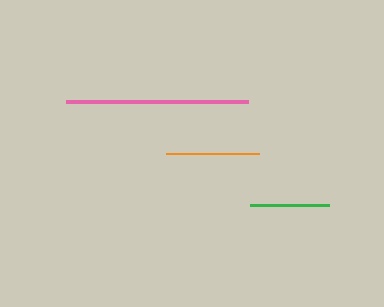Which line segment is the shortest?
The green line is the shortest at approximately 80 pixels.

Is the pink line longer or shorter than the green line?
The pink line is longer than the green line.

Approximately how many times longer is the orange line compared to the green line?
The orange line is approximately 1.2 times the length of the green line.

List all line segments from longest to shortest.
From longest to shortest: pink, orange, green.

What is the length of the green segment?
The green segment is approximately 80 pixels long.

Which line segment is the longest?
The pink line is the longest at approximately 182 pixels.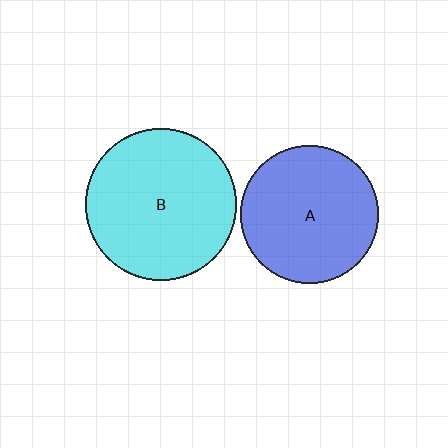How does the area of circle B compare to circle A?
Approximately 1.2 times.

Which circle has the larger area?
Circle B (cyan).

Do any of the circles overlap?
No, none of the circles overlap.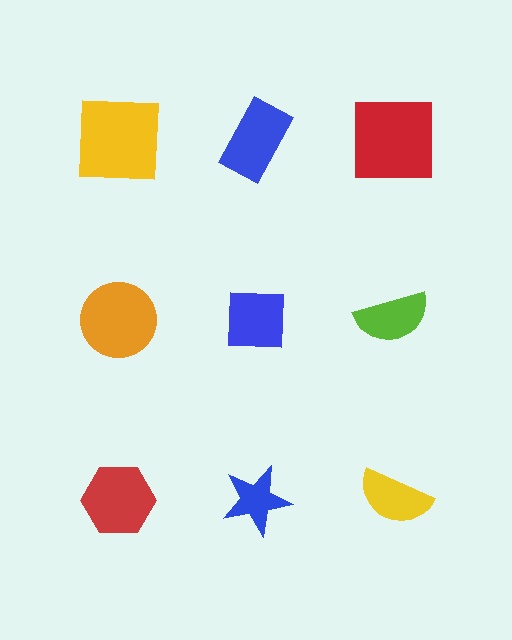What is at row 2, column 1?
An orange circle.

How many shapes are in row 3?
3 shapes.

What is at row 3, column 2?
A blue star.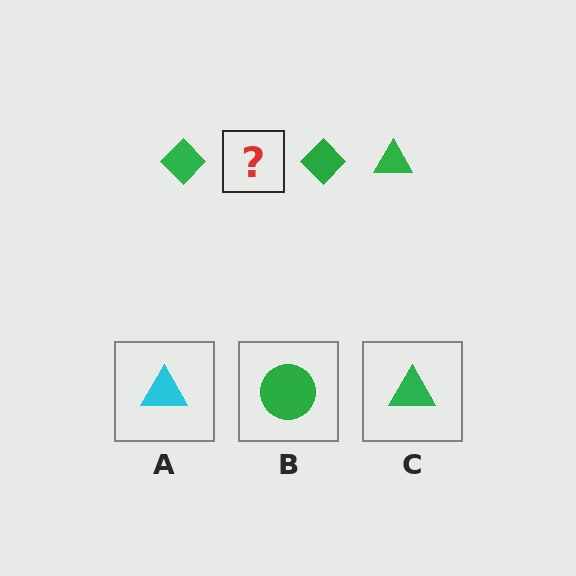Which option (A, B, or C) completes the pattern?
C.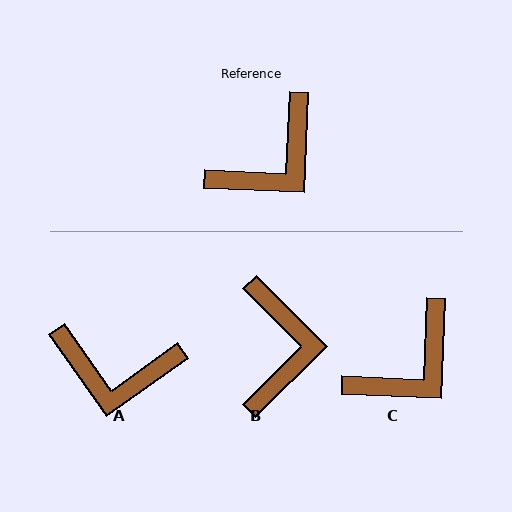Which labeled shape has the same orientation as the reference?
C.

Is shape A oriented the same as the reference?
No, it is off by about 52 degrees.